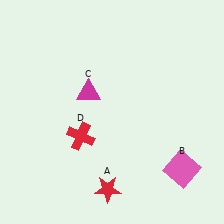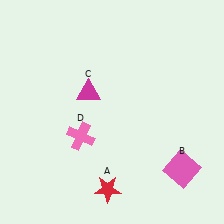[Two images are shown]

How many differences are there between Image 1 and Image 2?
There is 1 difference between the two images.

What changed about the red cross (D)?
In Image 1, D is red. In Image 2, it changed to pink.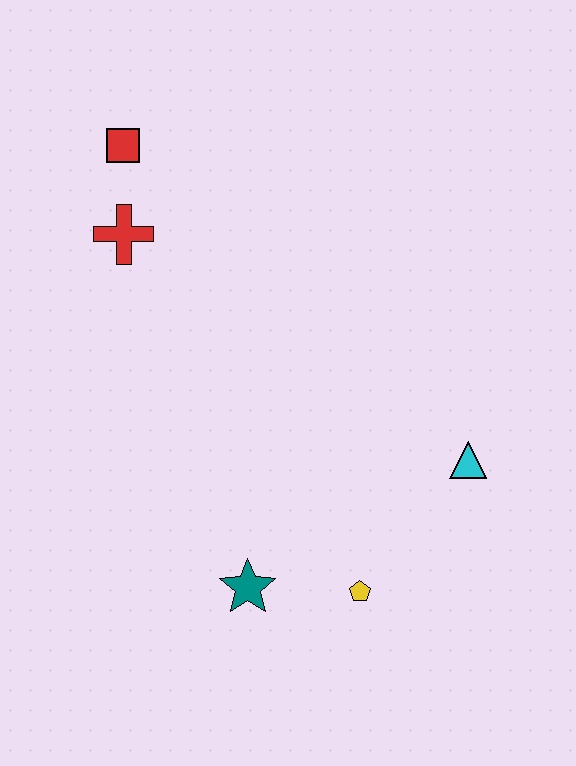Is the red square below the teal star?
No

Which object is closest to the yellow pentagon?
The teal star is closest to the yellow pentagon.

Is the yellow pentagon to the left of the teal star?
No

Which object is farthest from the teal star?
The red square is farthest from the teal star.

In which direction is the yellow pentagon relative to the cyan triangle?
The yellow pentagon is below the cyan triangle.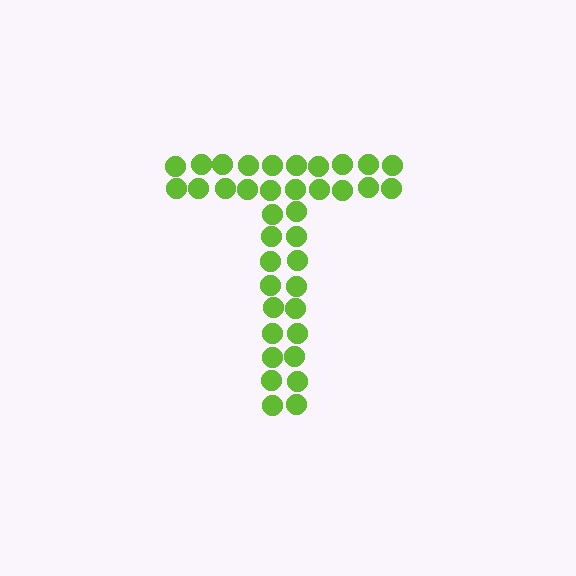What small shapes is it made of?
It is made of small circles.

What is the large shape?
The large shape is the letter T.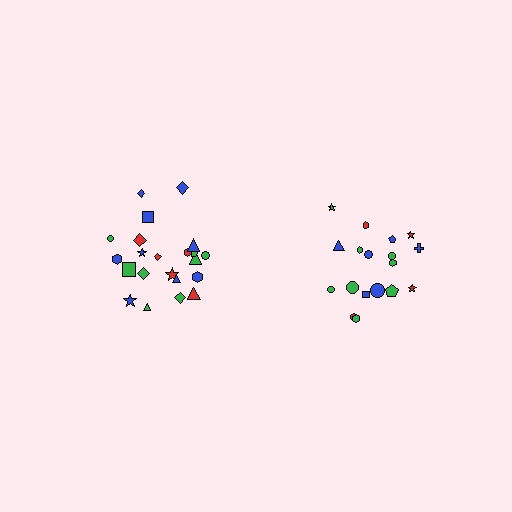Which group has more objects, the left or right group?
The left group.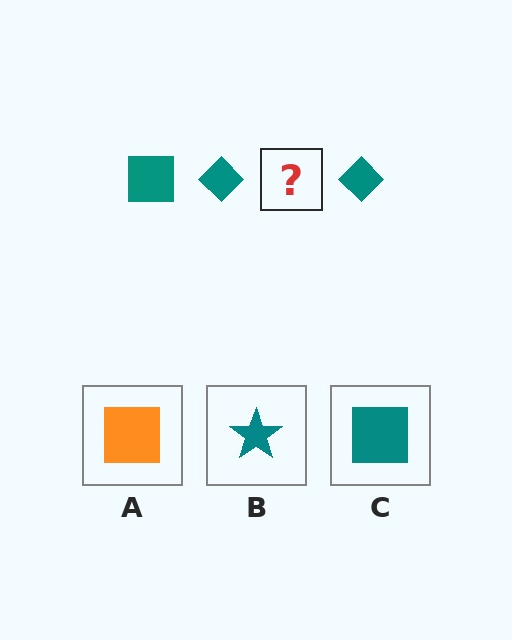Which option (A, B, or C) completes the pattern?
C.